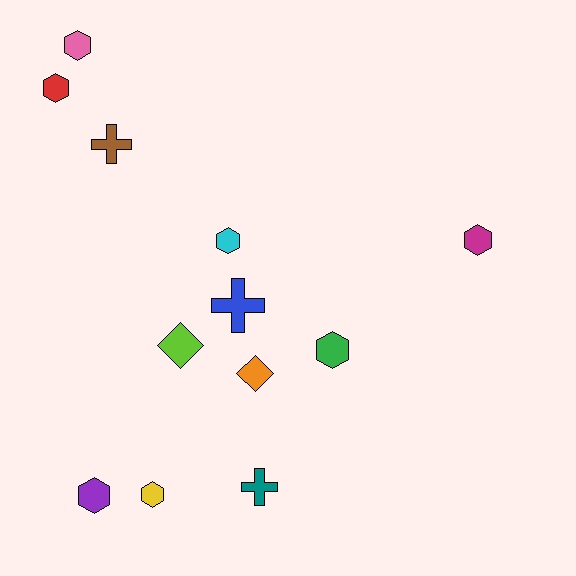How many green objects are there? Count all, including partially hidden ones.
There is 1 green object.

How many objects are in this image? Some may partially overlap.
There are 12 objects.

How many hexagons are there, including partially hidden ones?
There are 7 hexagons.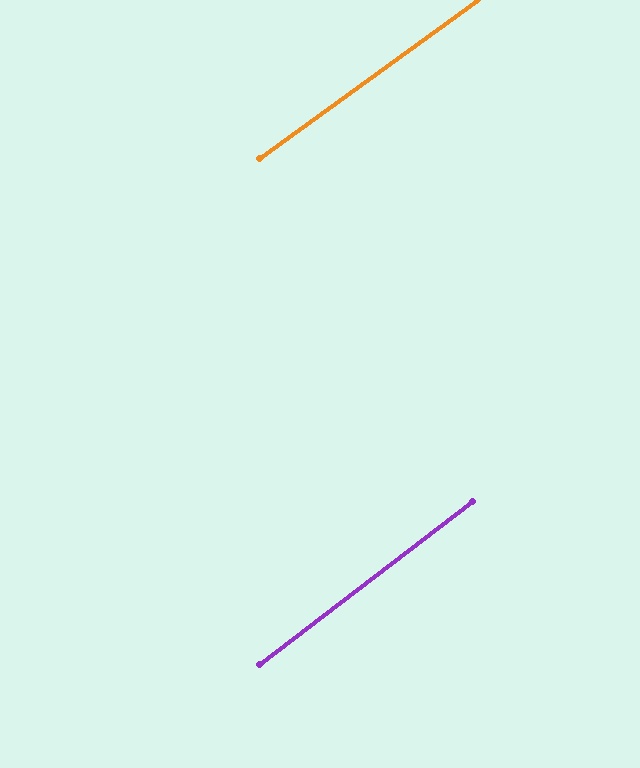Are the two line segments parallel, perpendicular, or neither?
Parallel — their directions differ by only 1.5°.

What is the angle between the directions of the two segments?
Approximately 1 degree.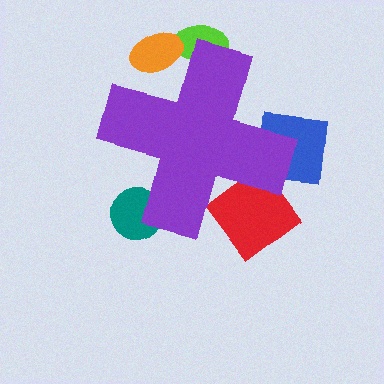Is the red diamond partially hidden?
Yes, the red diamond is partially hidden behind the purple cross.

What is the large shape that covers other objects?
A purple cross.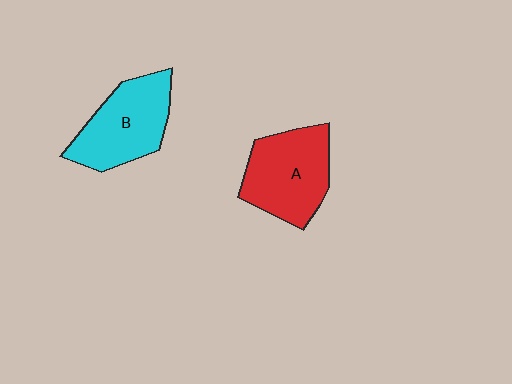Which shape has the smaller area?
Shape B (cyan).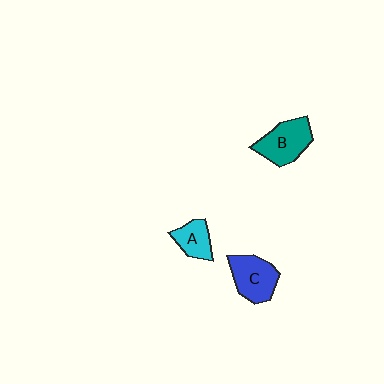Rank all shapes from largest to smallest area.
From largest to smallest: B (teal), C (blue), A (cyan).